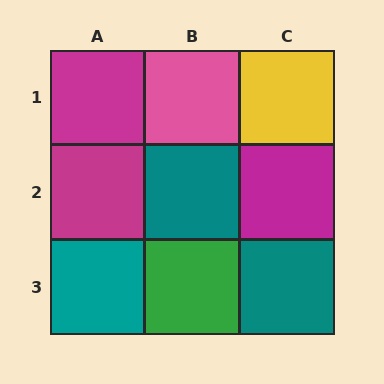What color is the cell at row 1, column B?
Pink.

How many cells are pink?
1 cell is pink.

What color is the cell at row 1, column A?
Magenta.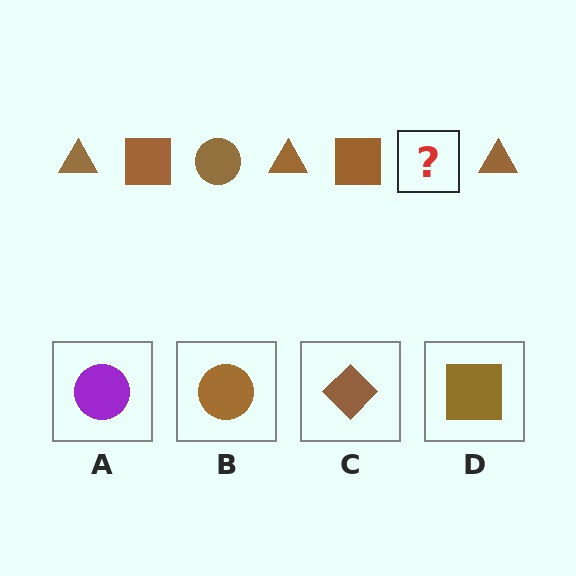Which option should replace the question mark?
Option B.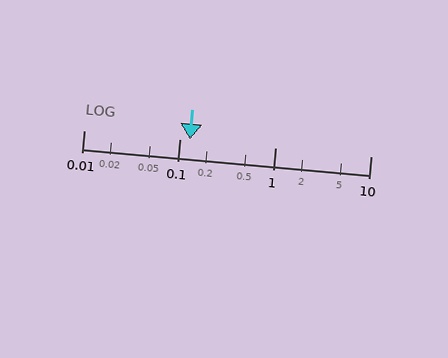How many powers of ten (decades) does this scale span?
The scale spans 3 decades, from 0.01 to 10.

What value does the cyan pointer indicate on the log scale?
The pointer indicates approximately 0.13.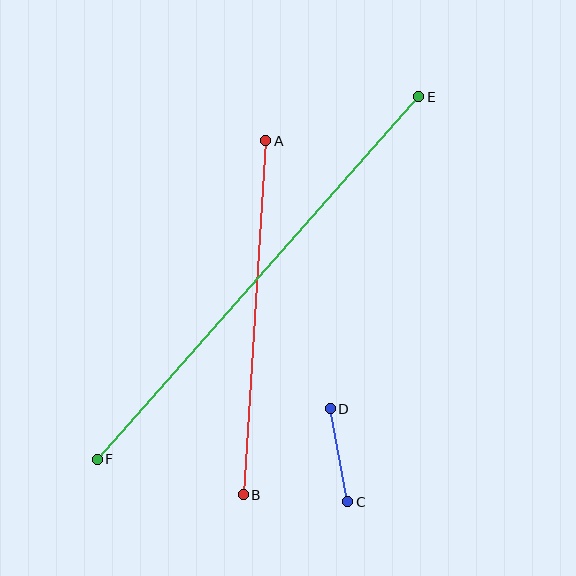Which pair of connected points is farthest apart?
Points E and F are farthest apart.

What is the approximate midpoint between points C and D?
The midpoint is at approximately (339, 455) pixels.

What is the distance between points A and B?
The distance is approximately 355 pixels.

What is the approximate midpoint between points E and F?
The midpoint is at approximately (258, 278) pixels.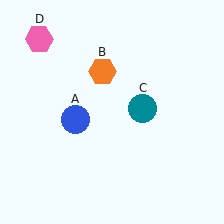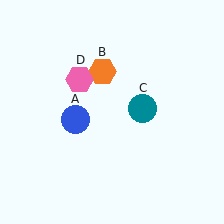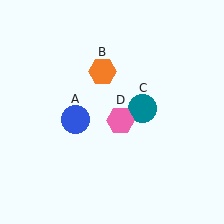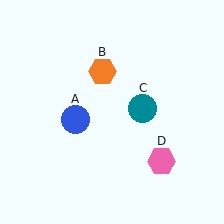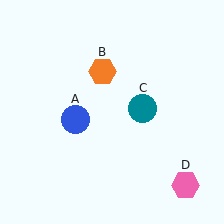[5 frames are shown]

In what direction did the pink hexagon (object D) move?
The pink hexagon (object D) moved down and to the right.